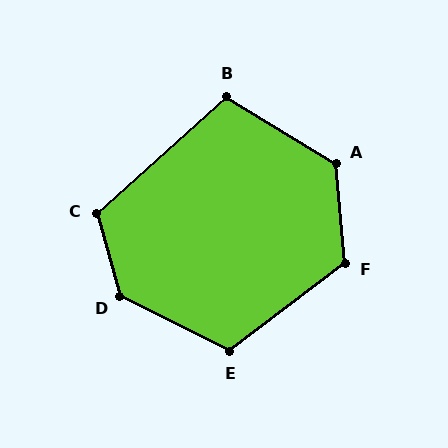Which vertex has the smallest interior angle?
B, at approximately 107 degrees.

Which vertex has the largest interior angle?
D, at approximately 131 degrees.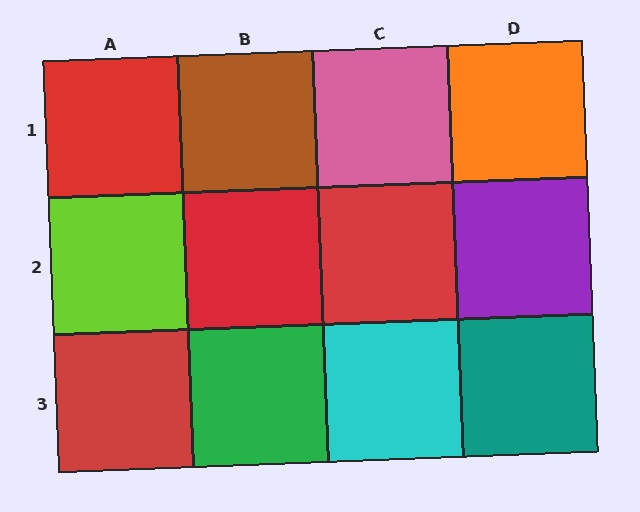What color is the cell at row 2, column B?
Red.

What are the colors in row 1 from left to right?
Red, brown, pink, orange.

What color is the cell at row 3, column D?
Teal.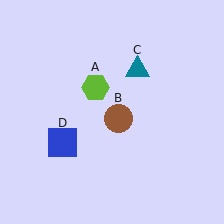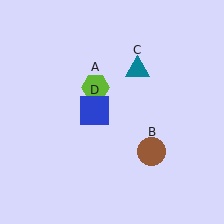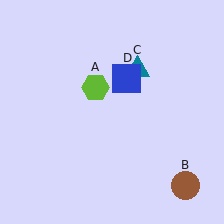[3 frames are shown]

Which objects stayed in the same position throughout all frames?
Lime hexagon (object A) and teal triangle (object C) remained stationary.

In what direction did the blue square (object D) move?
The blue square (object D) moved up and to the right.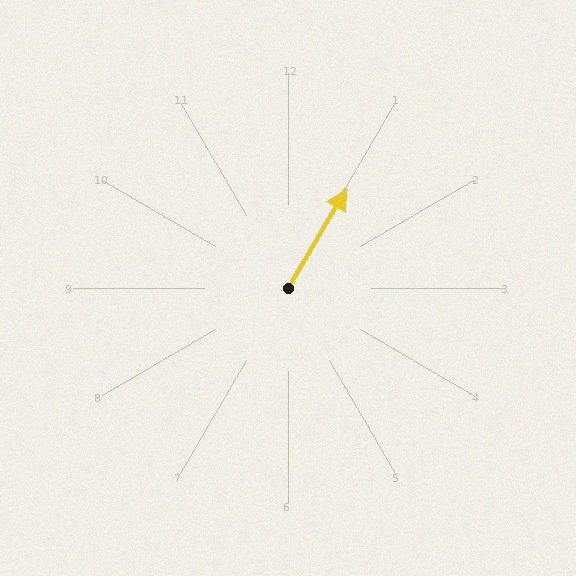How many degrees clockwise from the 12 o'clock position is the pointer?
Approximately 31 degrees.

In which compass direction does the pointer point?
Northeast.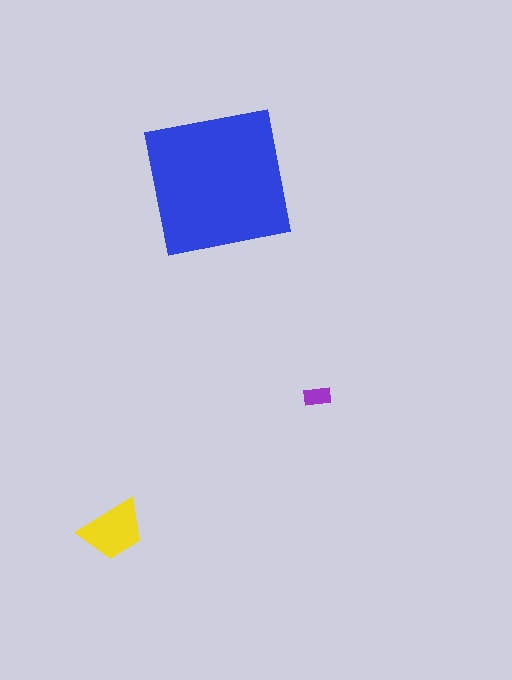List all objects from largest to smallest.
The blue square, the yellow trapezoid, the purple rectangle.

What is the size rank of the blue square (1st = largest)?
1st.